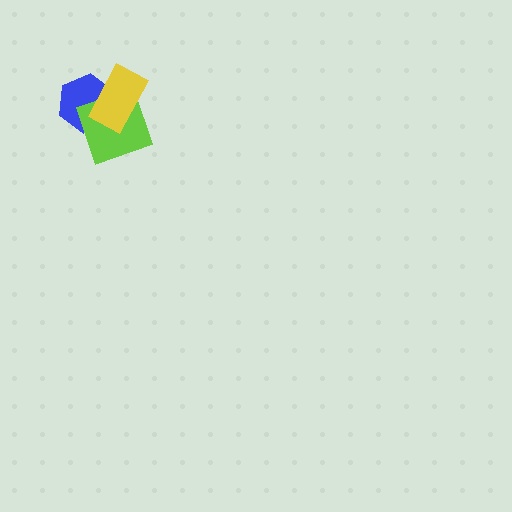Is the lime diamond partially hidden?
Yes, it is partially covered by another shape.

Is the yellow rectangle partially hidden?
No, no other shape covers it.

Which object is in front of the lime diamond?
The yellow rectangle is in front of the lime diamond.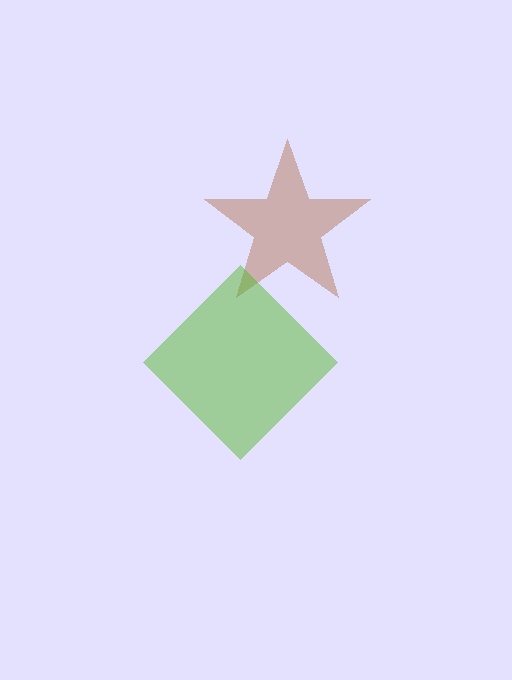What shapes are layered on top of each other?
The layered shapes are: a brown star, a lime diamond.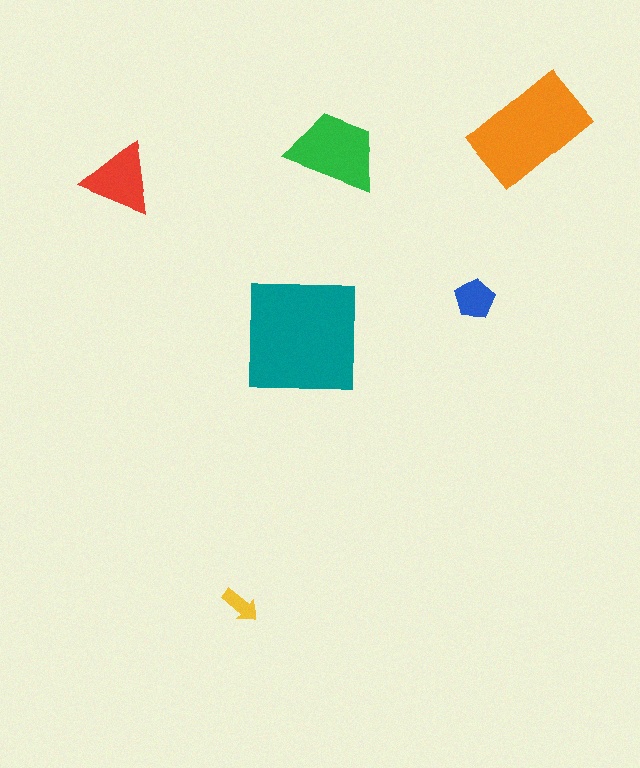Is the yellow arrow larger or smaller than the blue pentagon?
Smaller.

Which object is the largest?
The teal square.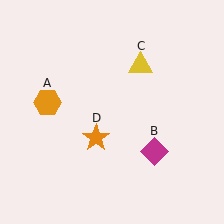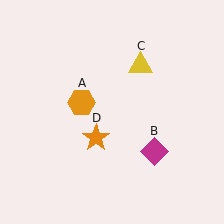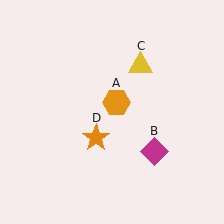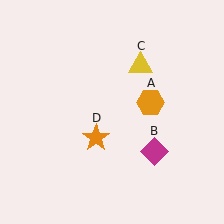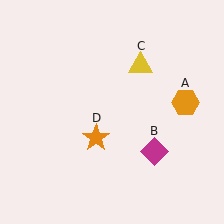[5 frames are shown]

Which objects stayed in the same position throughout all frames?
Magenta diamond (object B) and yellow triangle (object C) and orange star (object D) remained stationary.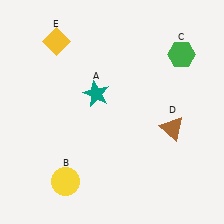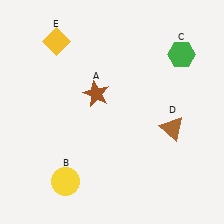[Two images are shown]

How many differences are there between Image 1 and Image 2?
There is 1 difference between the two images.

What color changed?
The star (A) changed from teal in Image 1 to brown in Image 2.